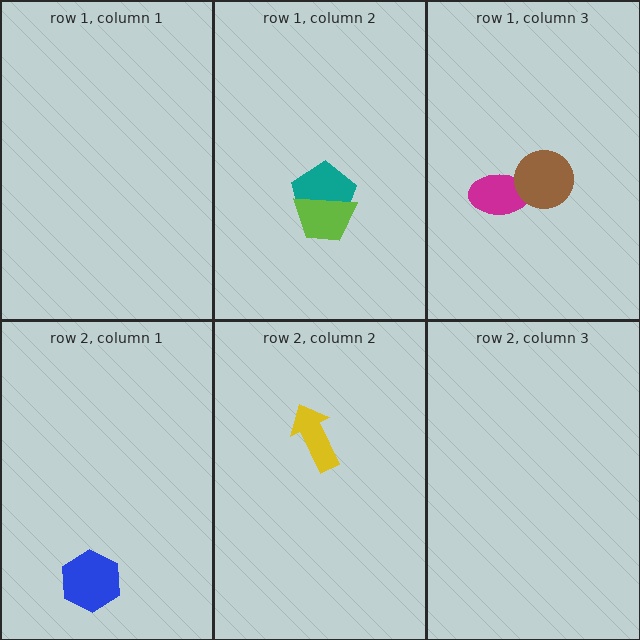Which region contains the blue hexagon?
The row 2, column 1 region.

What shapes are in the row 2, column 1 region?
The blue hexagon.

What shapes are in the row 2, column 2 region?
The yellow arrow.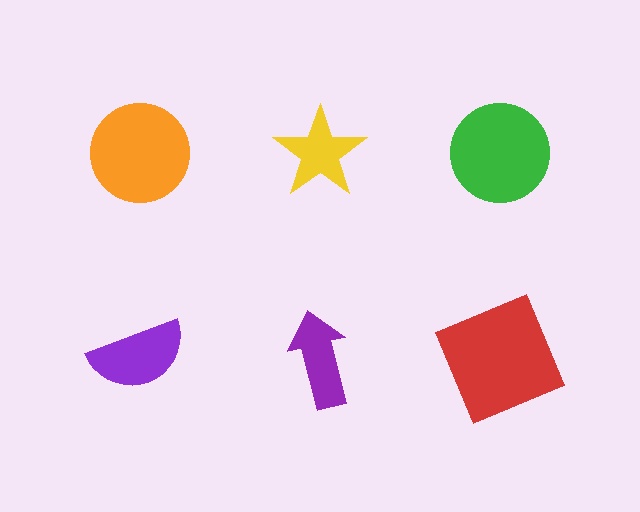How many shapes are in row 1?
3 shapes.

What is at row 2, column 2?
A purple arrow.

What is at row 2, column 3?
A red square.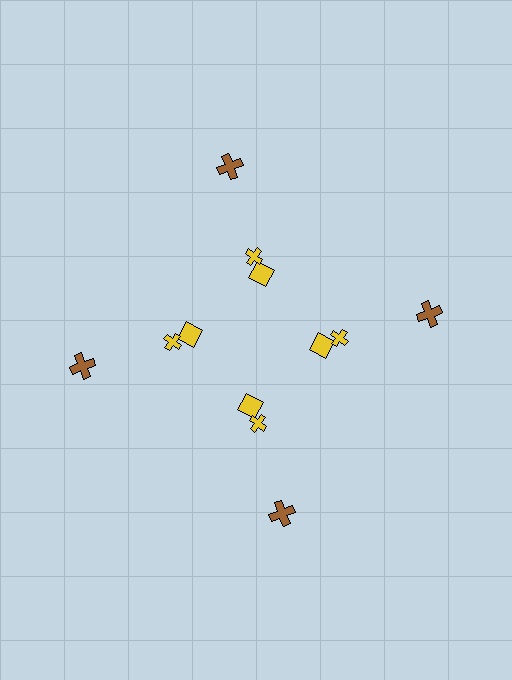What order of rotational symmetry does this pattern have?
This pattern has 4-fold rotational symmetry.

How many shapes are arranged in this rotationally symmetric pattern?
There are 12 shapes, arranged in 4 groups of 3.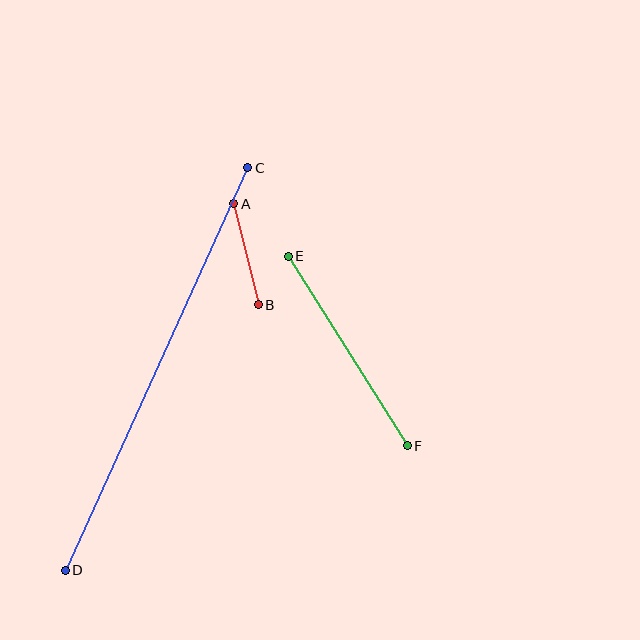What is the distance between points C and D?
The distance is approximately 442 pixels.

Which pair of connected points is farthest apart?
Points C and D are farthest apart.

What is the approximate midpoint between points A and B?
The midpoint is at approximately (246, 254) pixels.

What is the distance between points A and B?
The distance is approximately 104 pixels.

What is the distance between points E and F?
The distance is approximately 224 pixels.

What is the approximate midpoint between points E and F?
The midpoint is at approximately (348, 351) pixels.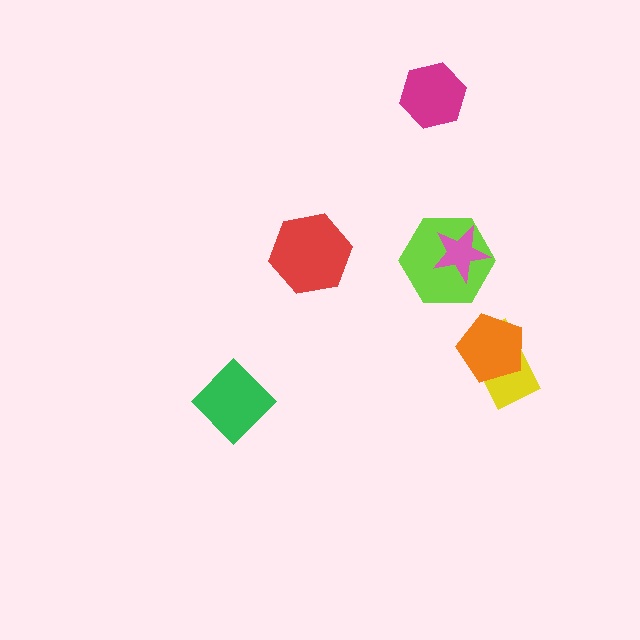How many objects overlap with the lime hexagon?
1 object overlaps with the lime hexagon.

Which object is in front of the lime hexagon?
The pink star is in front of the lime hexagon.